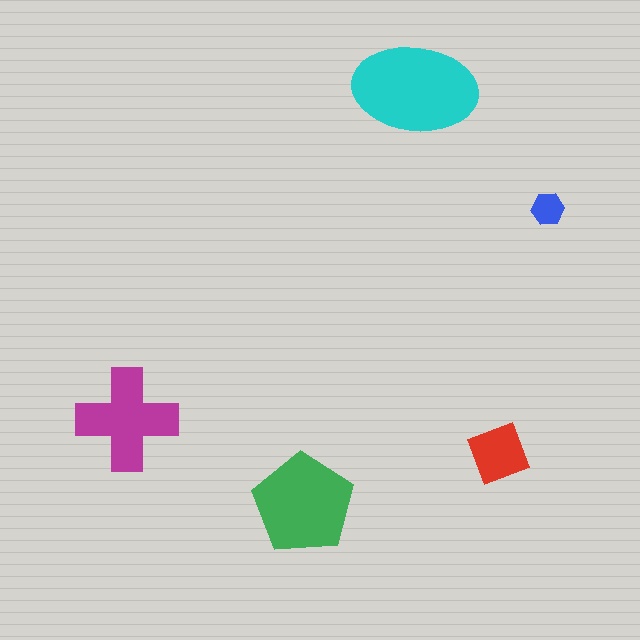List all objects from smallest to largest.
The blue hexagon, the red square, the magenta cross, the green pentagon, the cyan ellipse.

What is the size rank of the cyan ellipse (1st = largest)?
1st.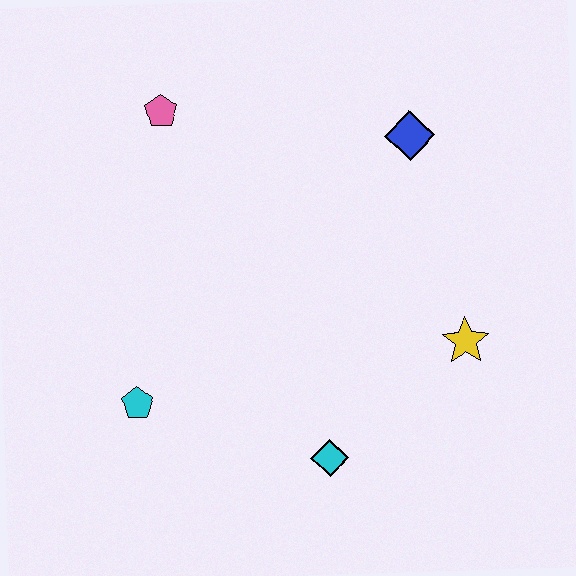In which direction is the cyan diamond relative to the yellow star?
The cyan diamond is to the left of the yellow star.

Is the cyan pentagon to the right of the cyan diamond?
No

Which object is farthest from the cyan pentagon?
The blue diamond is farthest from the cyan pentagon.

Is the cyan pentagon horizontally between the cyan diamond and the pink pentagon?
No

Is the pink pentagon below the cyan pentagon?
No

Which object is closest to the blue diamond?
The yellow star is closest to the blue diamond.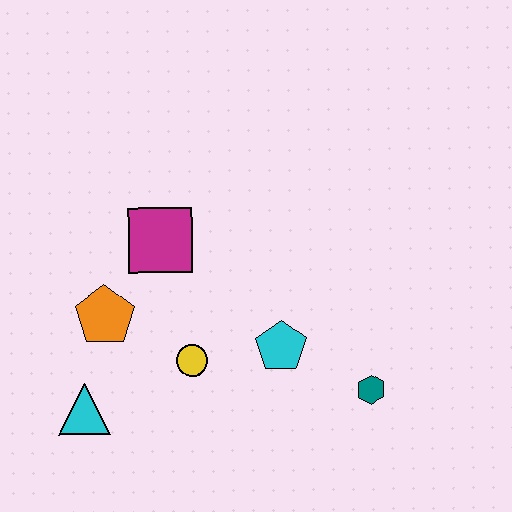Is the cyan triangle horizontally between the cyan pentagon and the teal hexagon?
No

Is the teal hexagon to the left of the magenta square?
No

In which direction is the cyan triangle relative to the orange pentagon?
The cyan triangle is below the orange pentagon.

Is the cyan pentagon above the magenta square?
No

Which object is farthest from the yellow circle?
The teal hexagon is farthest from the yellow circle.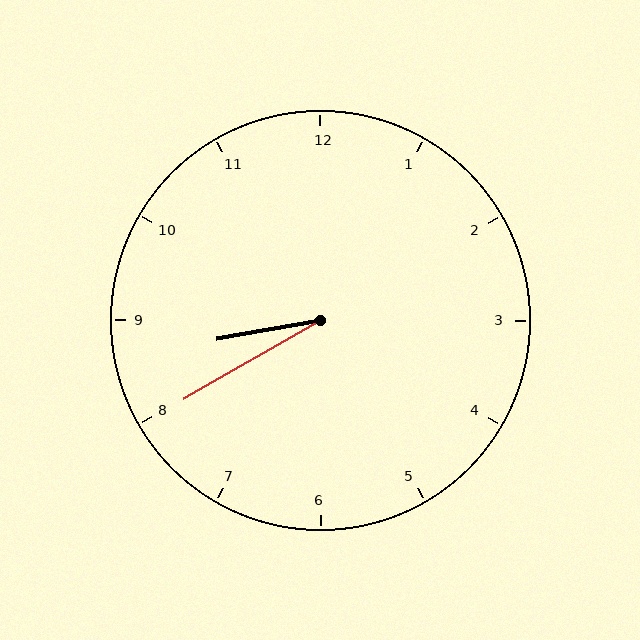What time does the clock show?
8:40.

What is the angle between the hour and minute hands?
Approximately 20 degrees.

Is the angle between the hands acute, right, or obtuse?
It is acute.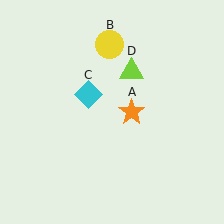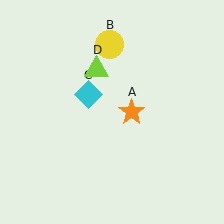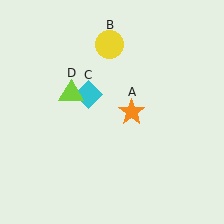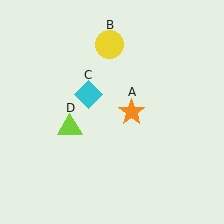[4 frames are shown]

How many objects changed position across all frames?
1 object changed position: lime triangle (object D).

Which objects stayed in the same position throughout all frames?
Orange star (object A) and yellow circle (object B) and cyan diamond (object C) remained stationary.